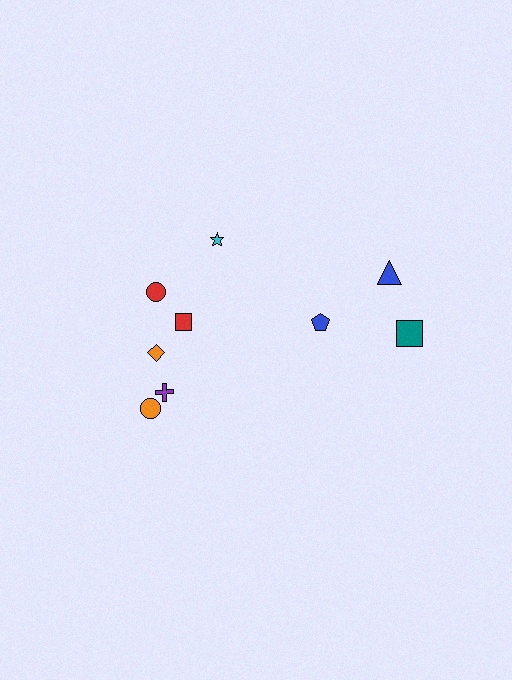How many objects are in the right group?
There are 3 objects.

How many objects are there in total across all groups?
There are 9 objects.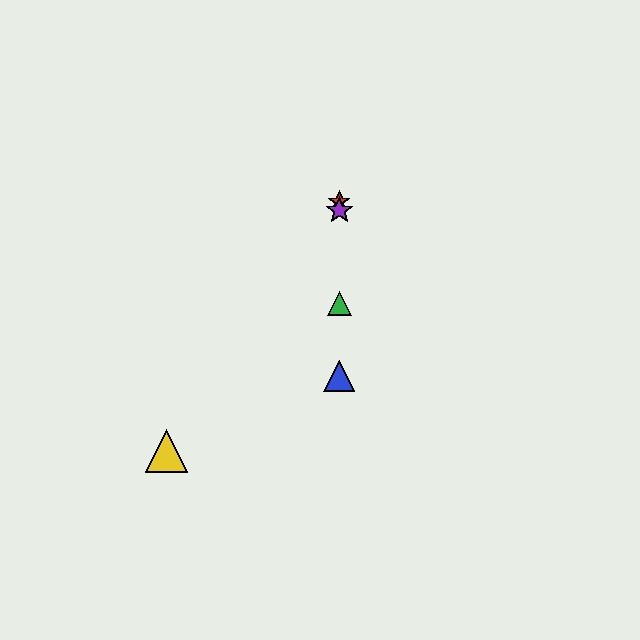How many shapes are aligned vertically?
4 shapes (the red star, the blue triangle, the green triangle, the purple star) are aligned vertically.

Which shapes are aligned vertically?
The red star, the blue triangle, the green triangle, the purple star are aligned vertically.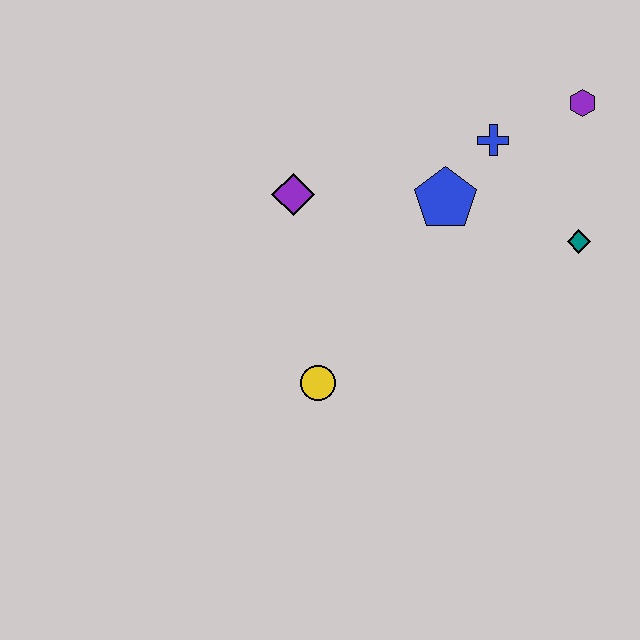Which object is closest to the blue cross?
The blue pentagon is closest to the blue cross.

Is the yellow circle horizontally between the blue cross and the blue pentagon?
No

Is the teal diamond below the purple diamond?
Yes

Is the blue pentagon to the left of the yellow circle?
No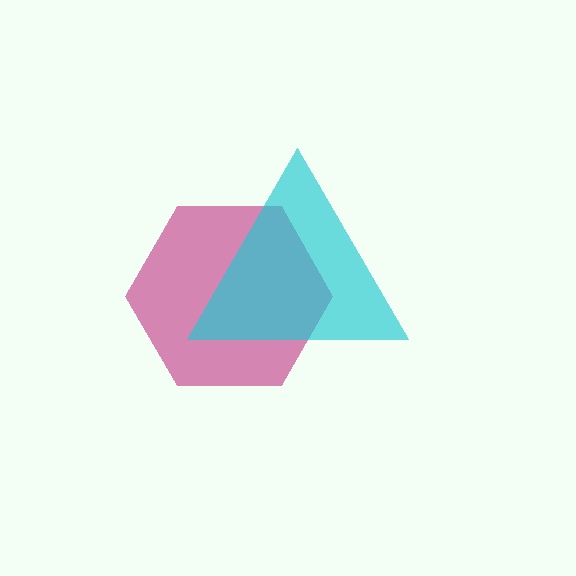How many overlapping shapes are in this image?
There are 2 overlapping shapes in the image.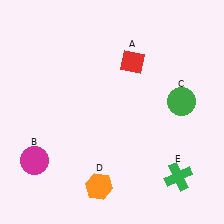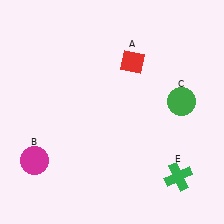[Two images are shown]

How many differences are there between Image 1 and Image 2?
There is 1 difference between the two images.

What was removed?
The orange hexagon (D) was removed in Image 2.